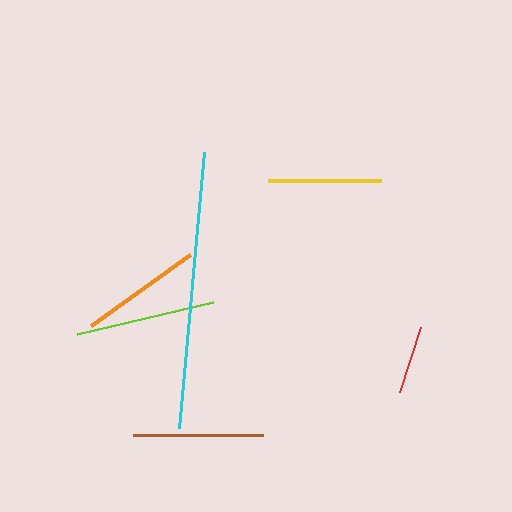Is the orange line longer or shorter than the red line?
The orange line is longer than the red line.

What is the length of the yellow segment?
The yellow segment is approximately 113 pixels long.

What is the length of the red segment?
The red segment is approximately 68 pixels long.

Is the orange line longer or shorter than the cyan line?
The cyan line is longer than the orange line.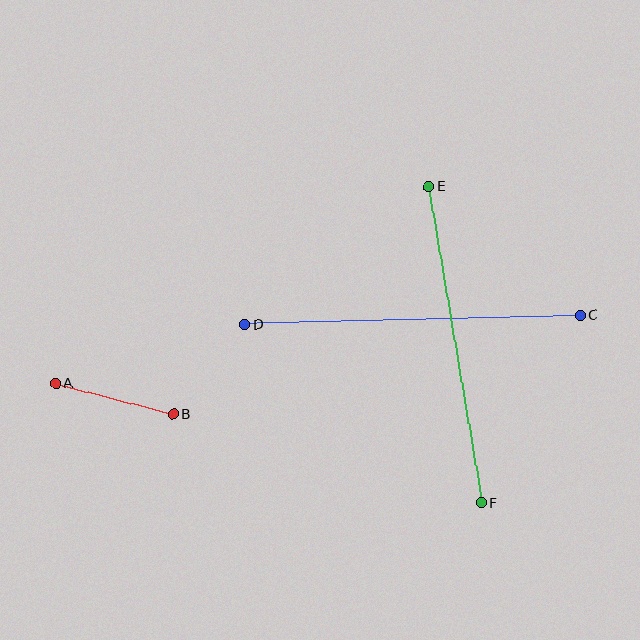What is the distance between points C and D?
The distance is approximately 336 pixels.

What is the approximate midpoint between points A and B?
The midpoint is at approximately (115, 399) pixels.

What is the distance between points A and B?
The distance is approximately 122 pixels.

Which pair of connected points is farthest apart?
Points C and D are farthest apart.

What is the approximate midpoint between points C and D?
The midpoint is at approximately (412, 320) pixels.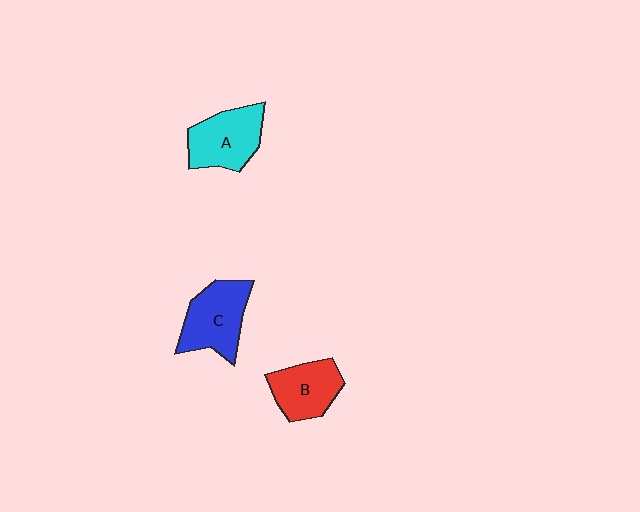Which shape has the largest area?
Shape C (blue).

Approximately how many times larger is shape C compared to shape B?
Approximately 1.2 times.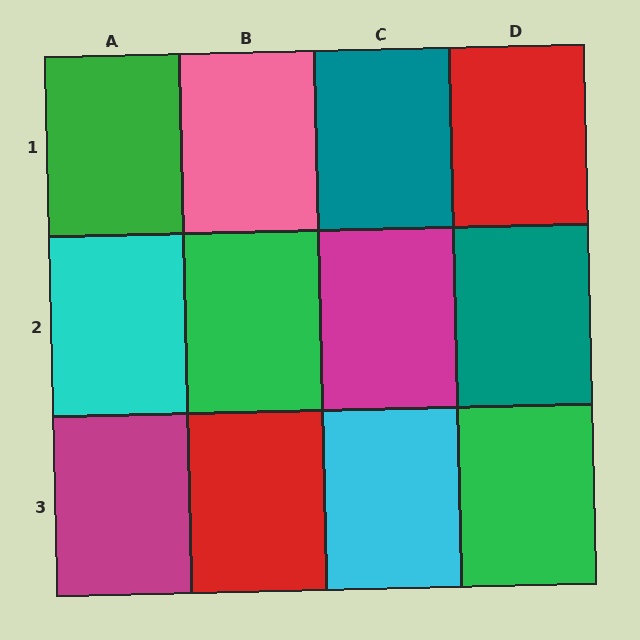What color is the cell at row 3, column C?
Cyan.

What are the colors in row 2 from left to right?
Cyan, green, magenta, teal.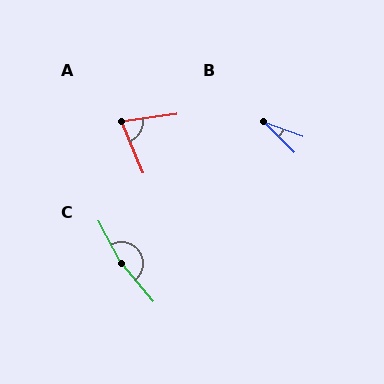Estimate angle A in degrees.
Approximately 75 degrees.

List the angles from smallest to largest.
B (25°), A (75°), C (168°).